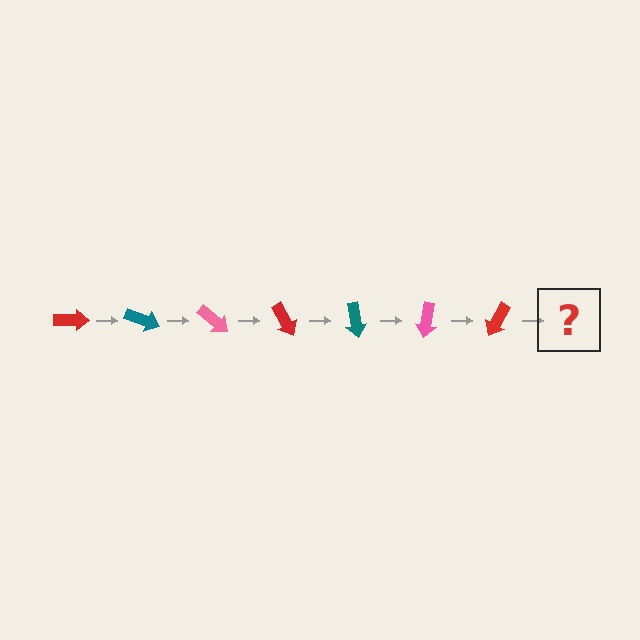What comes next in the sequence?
The next element should be a teal arrow, rotated 140 degrees from the start.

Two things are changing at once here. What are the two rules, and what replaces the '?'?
The two rules are that it rotates 20 degrees each step and the color cycles through red, teal, and pink. The '?' should be a teal arrow, rotated 140 degrees from the start.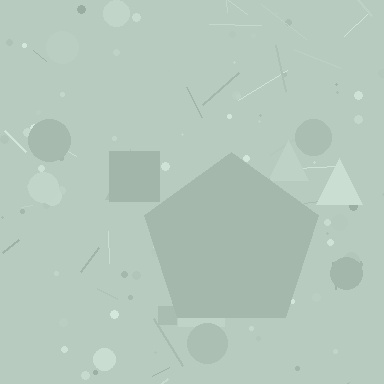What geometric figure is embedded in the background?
A pentagon is embedded in the background.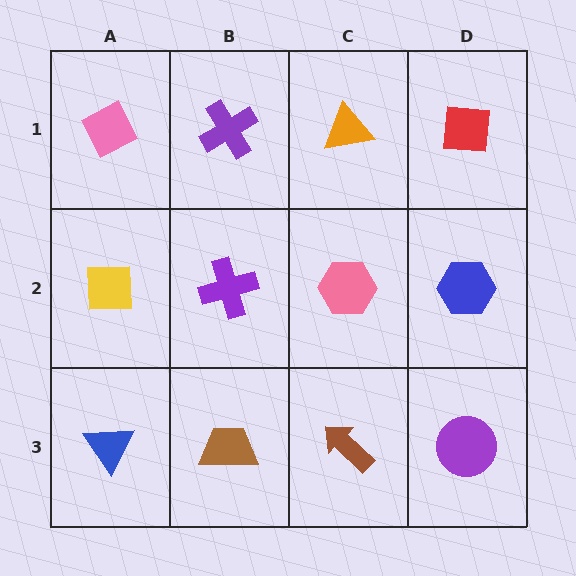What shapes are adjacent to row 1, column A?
A yellow square (row 2, column A), a purple cross (row 1, column B).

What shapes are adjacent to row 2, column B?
A purple cross (row 1, column B), a brown trapezoid (row 3, column B), a yellow square (row 2, column A), a pink hexagon (row 2, column C).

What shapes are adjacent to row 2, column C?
An orange triangle (row 1, column C), a brown arrow (row 3, column C), a purple cross (row 2, column B), a blue hexagon (row 2, column D).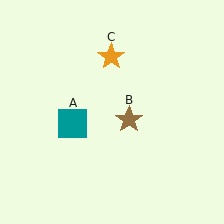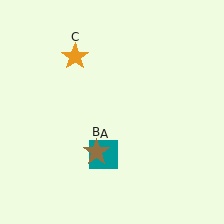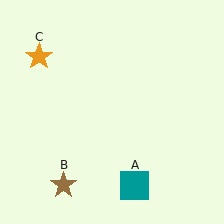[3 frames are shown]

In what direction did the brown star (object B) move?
The brown star (object B) moved down and to the left.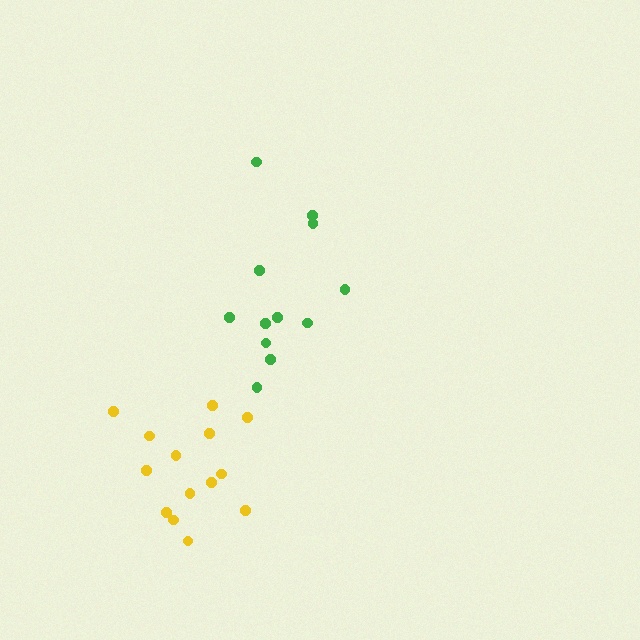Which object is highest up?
The green cluster is topmost.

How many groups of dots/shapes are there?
There are 2 groups.